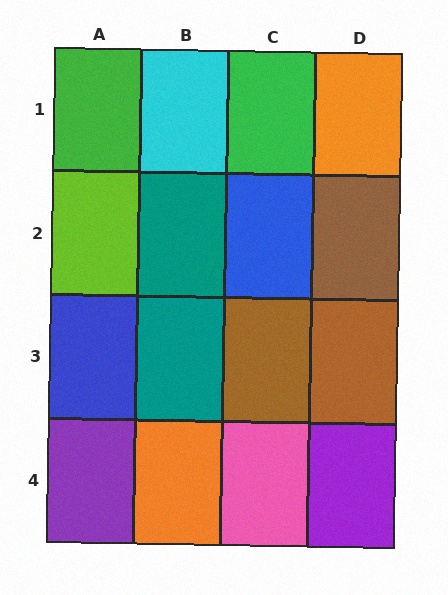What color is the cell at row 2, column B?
Teal.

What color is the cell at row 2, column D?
Brown.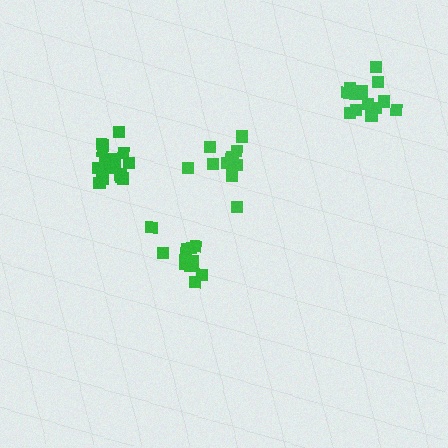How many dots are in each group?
Group 1: 12 dots, Group 2: 16 dots, Group 3: 11 dots, Group 4: 13 dots (52 total).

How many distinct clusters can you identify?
There are 4 distinct clusters.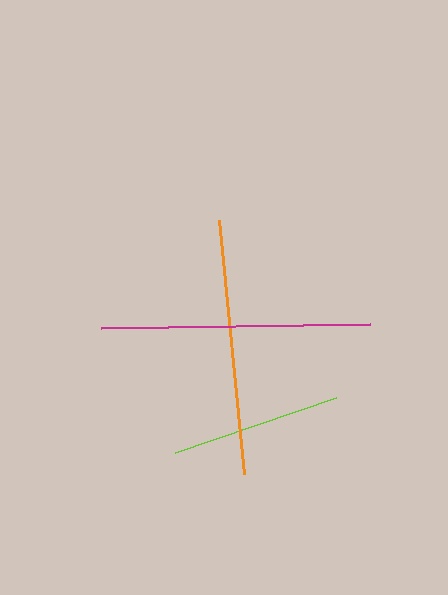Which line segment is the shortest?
The lime line is the shortest at approximately 169 pixels.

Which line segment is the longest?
The magenta line is the longest at approximately 269 pixels.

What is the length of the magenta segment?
The magenta segment is approximately 269 pixels long.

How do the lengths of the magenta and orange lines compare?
The magenta and orange lines are approximately the same length.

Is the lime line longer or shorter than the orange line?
The orange line is longer than the lime line.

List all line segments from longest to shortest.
From longest to shortest: magenta, orange, lime.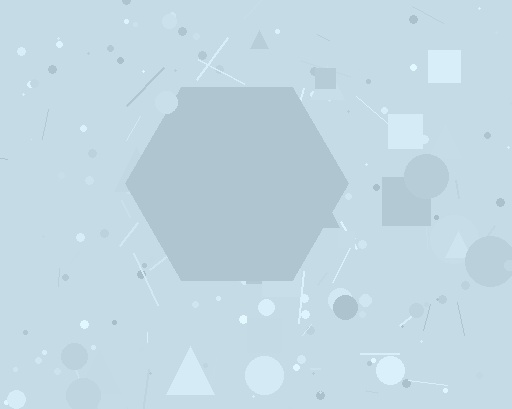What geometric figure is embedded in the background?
A hexagon is embedded in the background.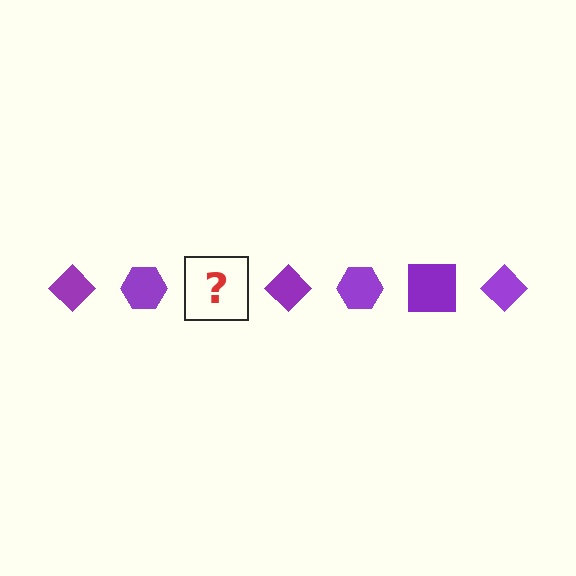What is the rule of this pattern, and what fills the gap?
The rule is that the pattern cycles through diamond, hexagon, square shapes in purple. The gap should be filled with a purple square.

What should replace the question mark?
The question mark should be replaced with a purple square.